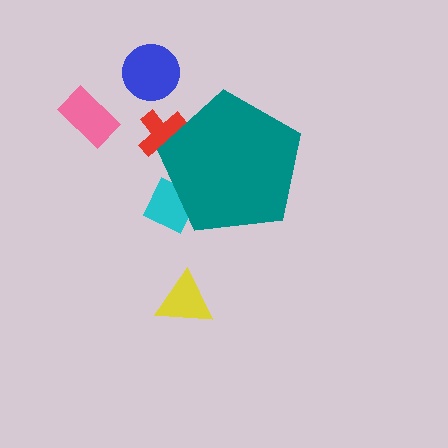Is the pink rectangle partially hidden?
No, the pink rectangle is fully visible.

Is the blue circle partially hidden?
No, the blue circle is fully visible.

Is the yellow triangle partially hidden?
No, the yellow triangle is fully visible.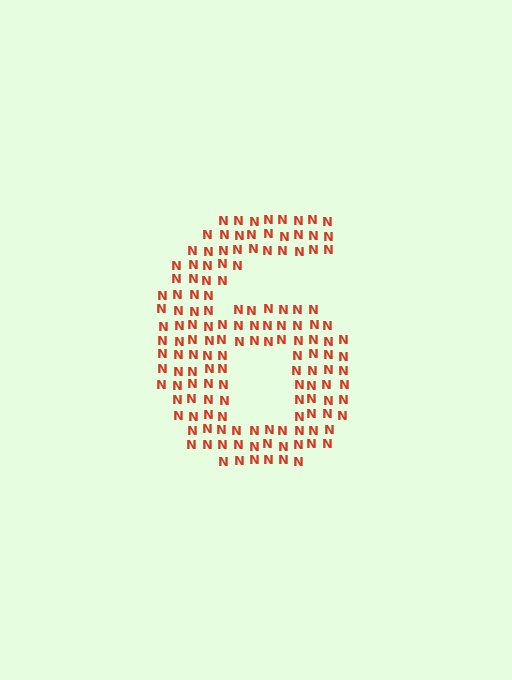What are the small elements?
The small elements are letter N's.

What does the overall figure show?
The overall figure shows the digit 6.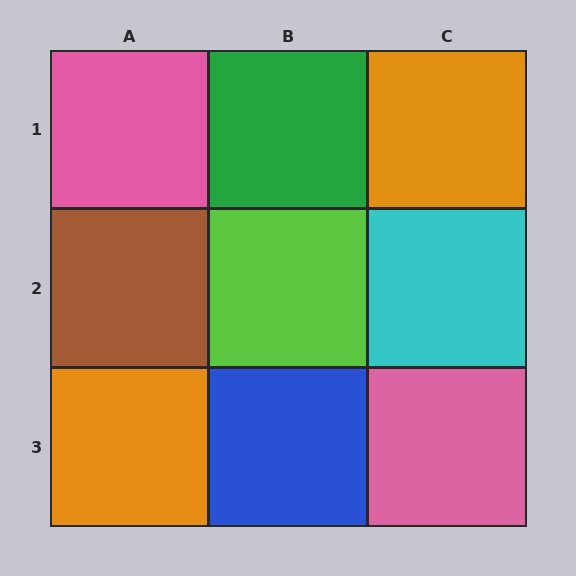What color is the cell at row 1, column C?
Orange.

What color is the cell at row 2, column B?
Lime.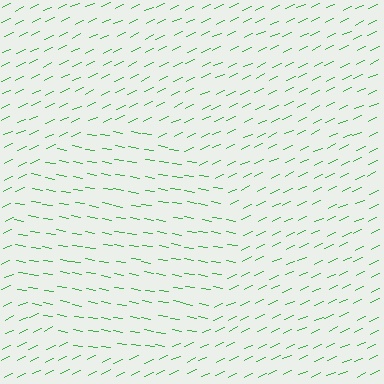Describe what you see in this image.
The image is filled with small green line segments. A circle region in the image has lines oriented differently from the surrounding lines, creating a visible texture boundary.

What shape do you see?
I see a circle.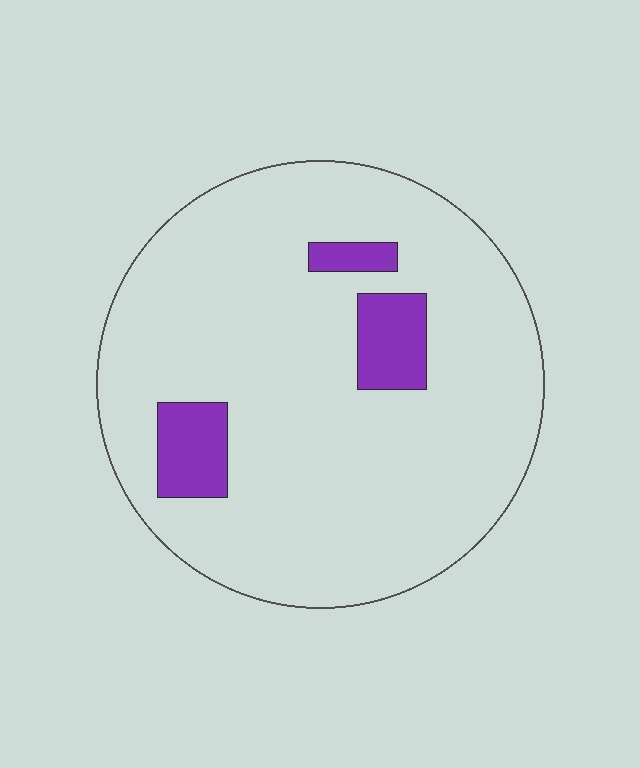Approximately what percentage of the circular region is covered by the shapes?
Approximately 10%.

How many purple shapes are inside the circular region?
3.